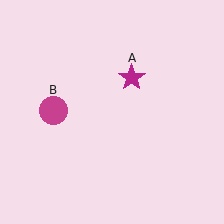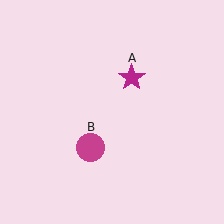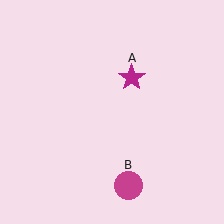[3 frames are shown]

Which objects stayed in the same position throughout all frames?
Magenta star (object A) remained stationary.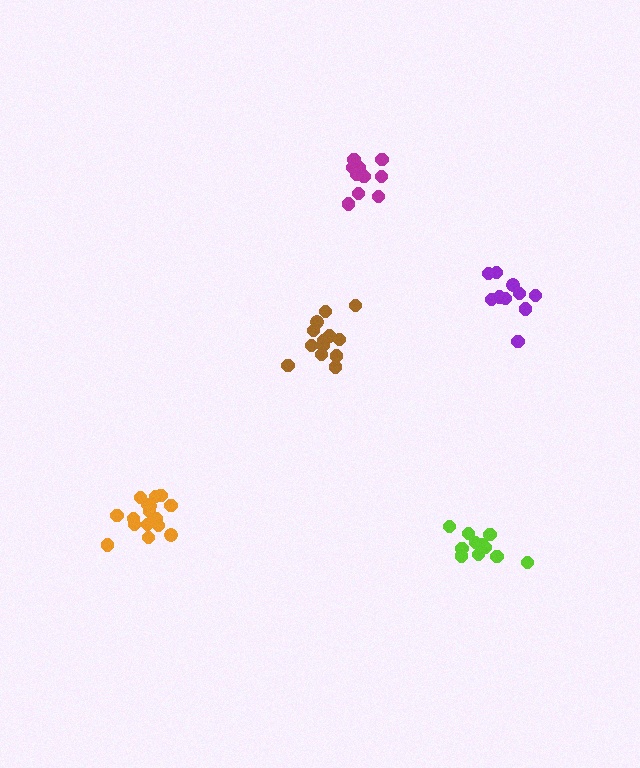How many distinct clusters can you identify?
There are 5 distinct clusters.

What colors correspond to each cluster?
The clusters are colored: brown, purple, lime, orange, magenta.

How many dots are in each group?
Group 1: 15 dots, Group 2: 10 dots, Group 3: 11 dots, Group 4: 16 dots, Group 5: 10 dots (62 total).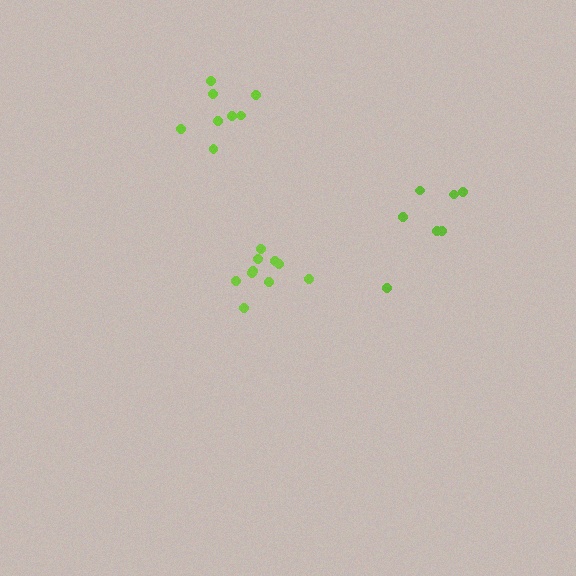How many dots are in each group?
Group 1: 8 dots, Group 2: 7 dots, Group 3: 10 dots (25 total).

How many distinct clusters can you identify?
There are 3 distinct clusters.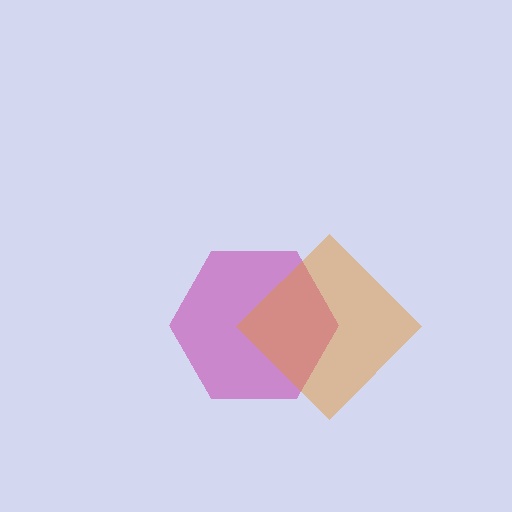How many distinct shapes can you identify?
There are 2 distinct shapes: a magenta hexagon, an orange diamond.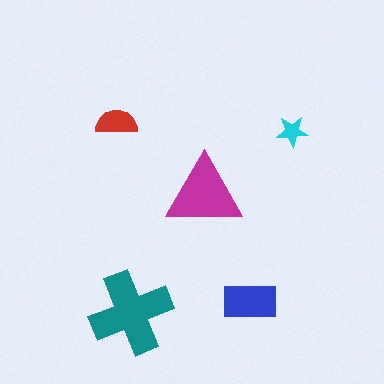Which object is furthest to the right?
The cyan star is rightmost.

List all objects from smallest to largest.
The cyan star, the red semicircle, the blue rectangle, the magenta triangle, the teal cross.